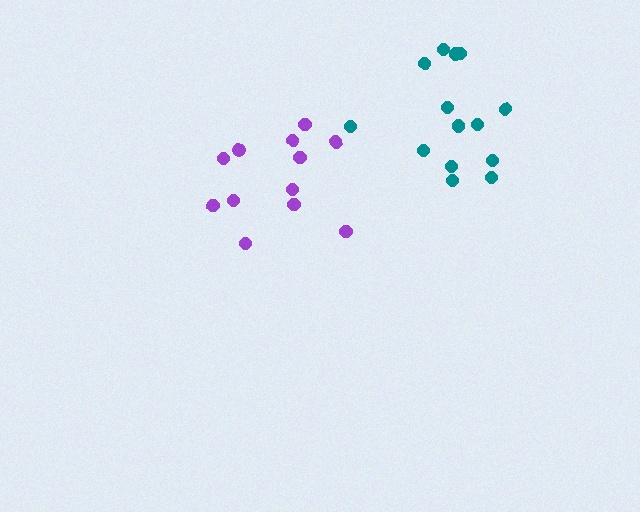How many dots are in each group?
Group 1: 12 dots, Group 2: 14 dots (26 total).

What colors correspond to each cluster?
The clusters are colored: purple, teal.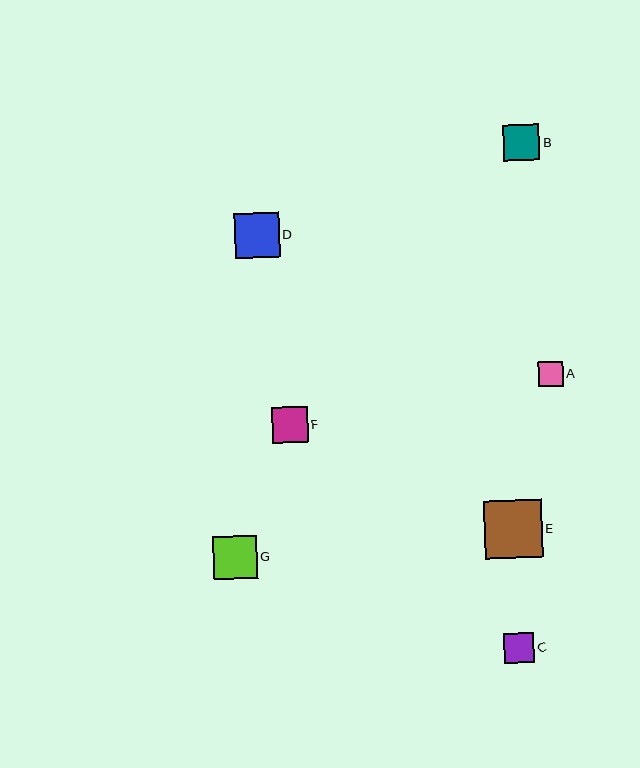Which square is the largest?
Square E is the largest with a size of approximately 58 pixels.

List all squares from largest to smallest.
From largest to smallest: E, D, G, B, F, C, A.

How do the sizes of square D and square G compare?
Square D and square G are approximately the same size.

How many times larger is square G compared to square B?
Square G is approximately 1.2 times the size of square B.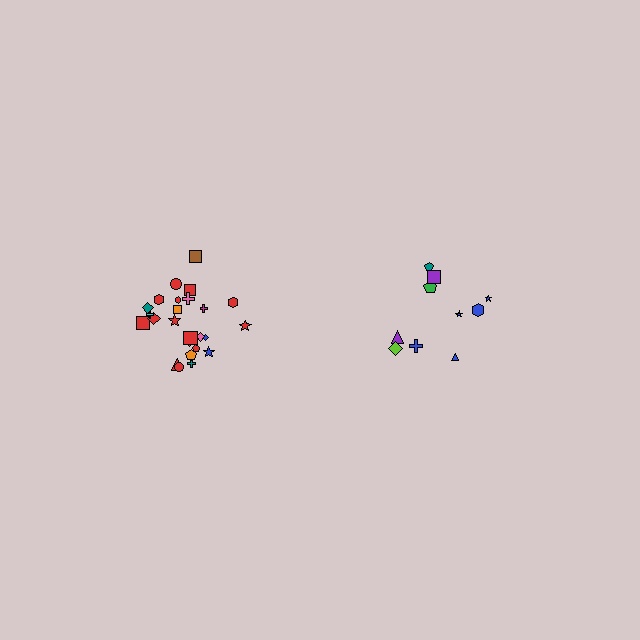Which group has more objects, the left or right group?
The left group.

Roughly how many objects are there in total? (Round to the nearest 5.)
Roughly 35 objects in total.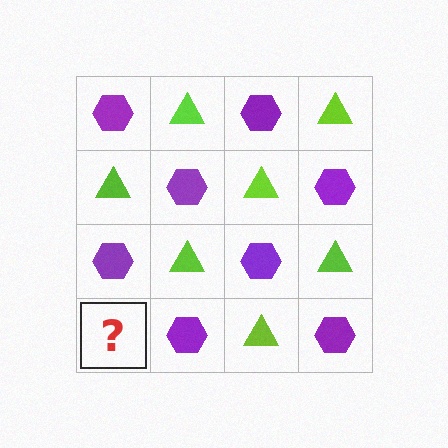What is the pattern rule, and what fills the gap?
The rule is that it alternates purple hexagon and lime triangle in a checkerboard pattern. The gap should be filled with a lime triangle.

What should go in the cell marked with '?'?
The missing cell should contain a lime triangle.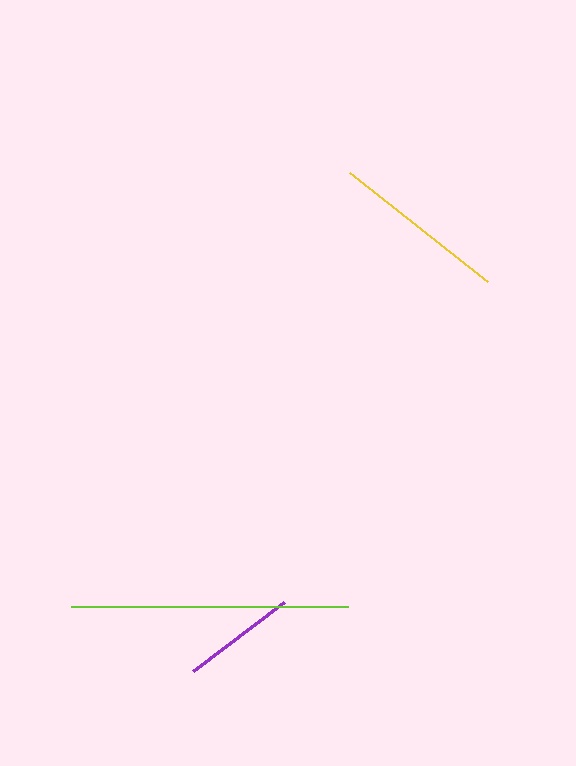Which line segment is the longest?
The lime line is the longest at approximately 276 pixels.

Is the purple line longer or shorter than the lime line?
The lime line is longer than the purple line.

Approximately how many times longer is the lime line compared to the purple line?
The lime line is approximately 2.4 times the length of the purple line.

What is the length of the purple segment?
The purple segment is approximately 114 pixels long.